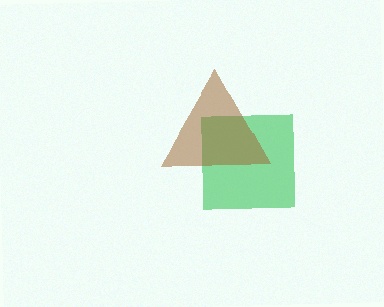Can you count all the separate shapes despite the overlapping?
Yes, there are 2 separate shapes.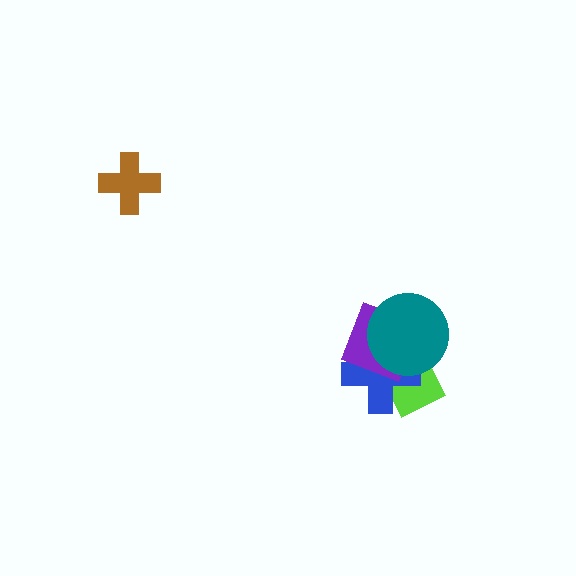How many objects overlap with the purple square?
3 objects overlap with the purple square.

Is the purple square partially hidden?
Yes, it is partially covered by another shape.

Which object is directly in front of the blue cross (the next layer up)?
The purple square is directly in front of the blue cross.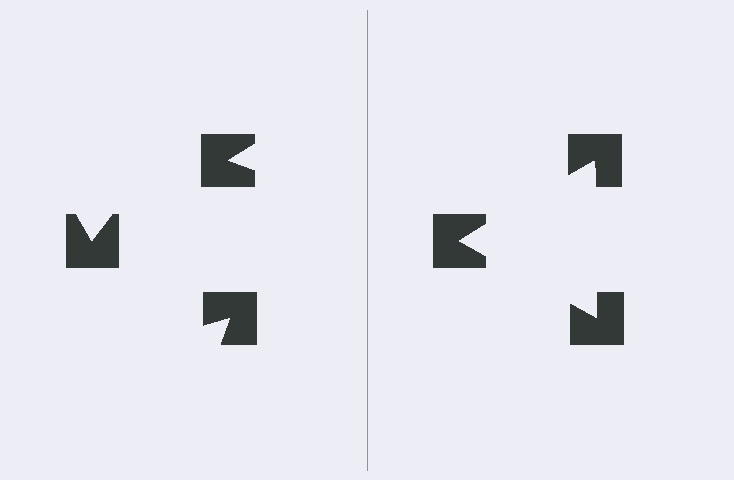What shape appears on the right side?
An illusory triangle.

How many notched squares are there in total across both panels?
6 — 3 on each side.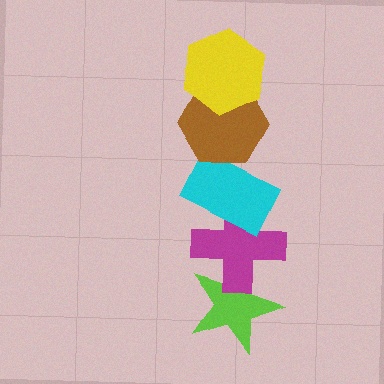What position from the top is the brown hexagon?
The brown hexagon is 2nd from the top.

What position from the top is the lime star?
The lime star is 5th from the top.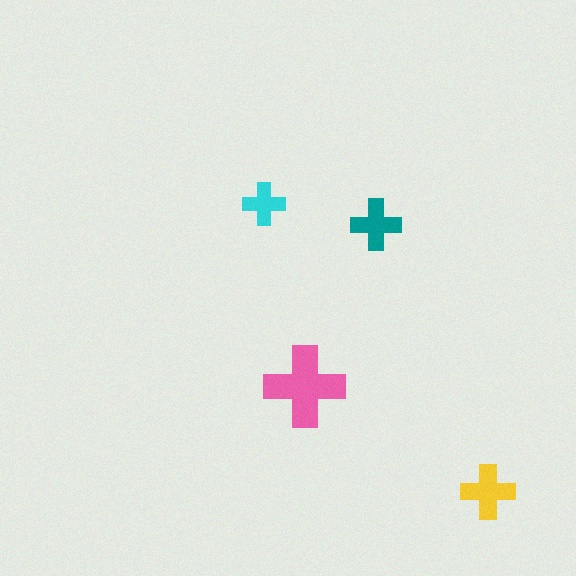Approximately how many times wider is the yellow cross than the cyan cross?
About 1.5 times wider.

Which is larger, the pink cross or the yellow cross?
The pink one.